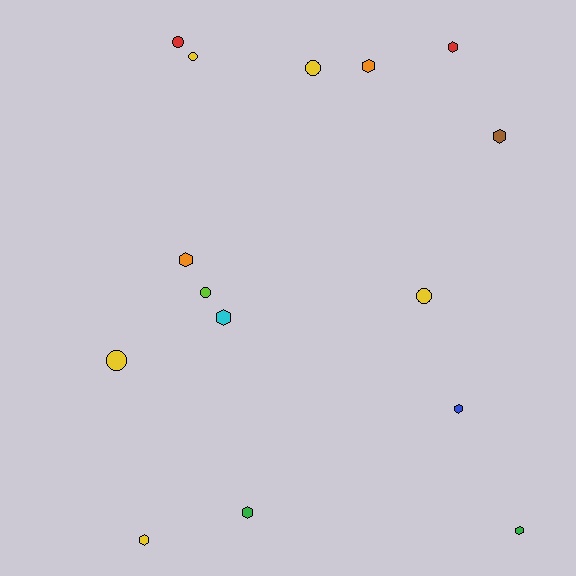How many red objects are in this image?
There are 2 red objects.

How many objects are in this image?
There are 15 objects.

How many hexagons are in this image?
There are 9 hexagons.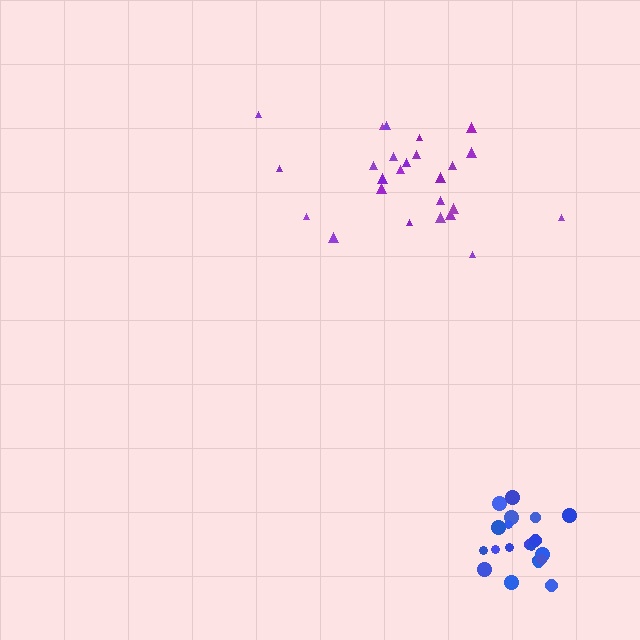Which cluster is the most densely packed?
Blue.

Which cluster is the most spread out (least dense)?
Purple.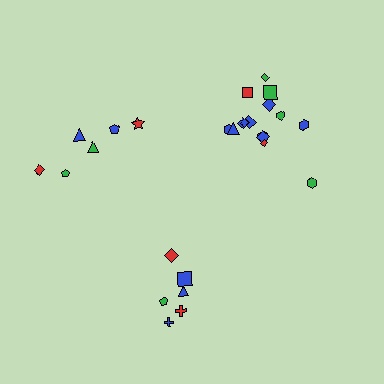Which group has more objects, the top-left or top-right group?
The top-right group.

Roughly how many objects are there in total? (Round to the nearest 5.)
Roughly 25 objects in total.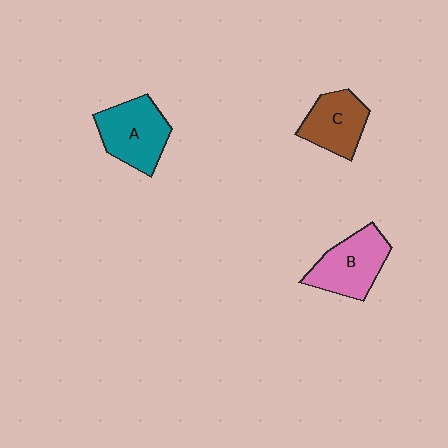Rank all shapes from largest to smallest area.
From largest to smallest: A (teal), B (pink), C (brown).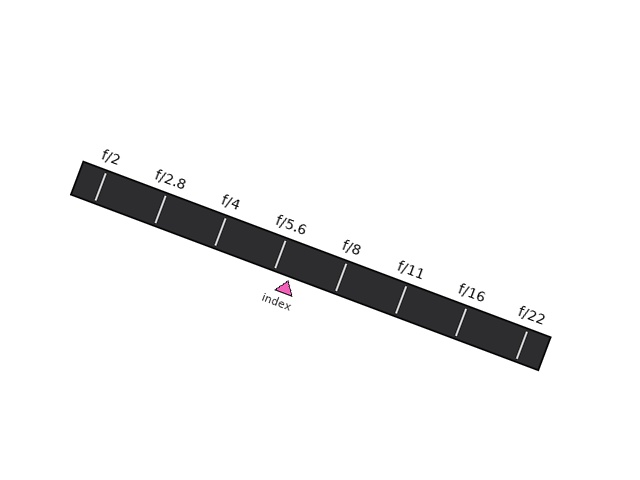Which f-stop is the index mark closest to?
The index mark is closest to f/5.6.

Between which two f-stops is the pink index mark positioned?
The index mark is between f/5.6 and f/8.